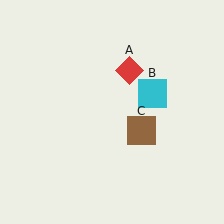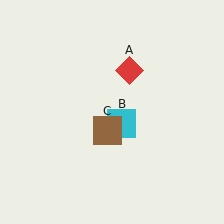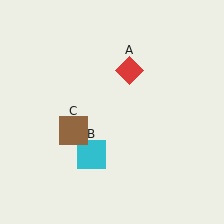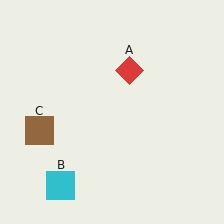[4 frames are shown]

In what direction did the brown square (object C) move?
The brown square (object C) moved left.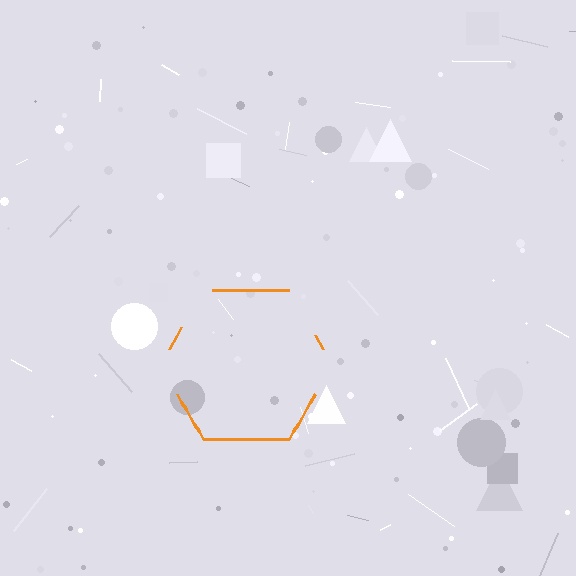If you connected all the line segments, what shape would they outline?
They would outline a hexagon.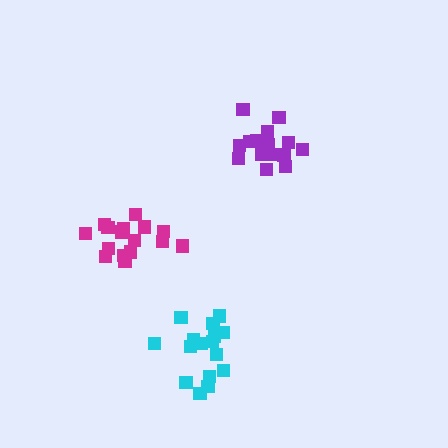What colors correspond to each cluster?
The clusters are colored: cyan, purple, magenta.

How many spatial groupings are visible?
There are 3 spatial groupings.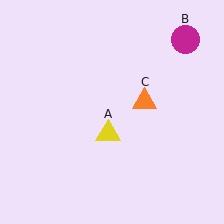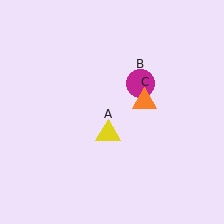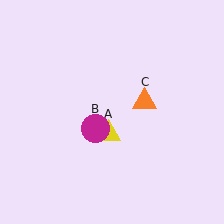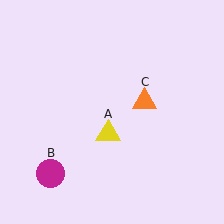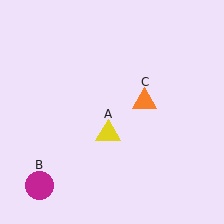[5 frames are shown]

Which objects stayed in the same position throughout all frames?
Yellow triangle (object A) and orange triangle (object C) remained stationary.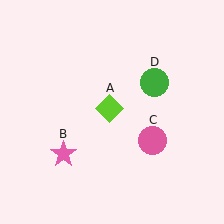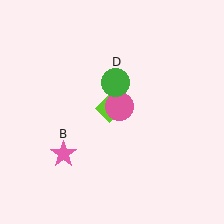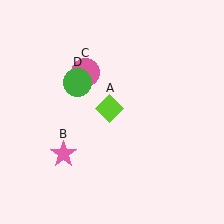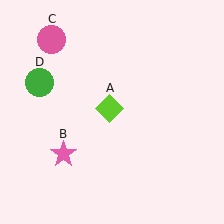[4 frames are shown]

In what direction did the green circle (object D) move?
The green circle (object D) moved left.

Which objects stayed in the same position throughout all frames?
Lime diamond (object A) and pink star (object B) remained stationary.